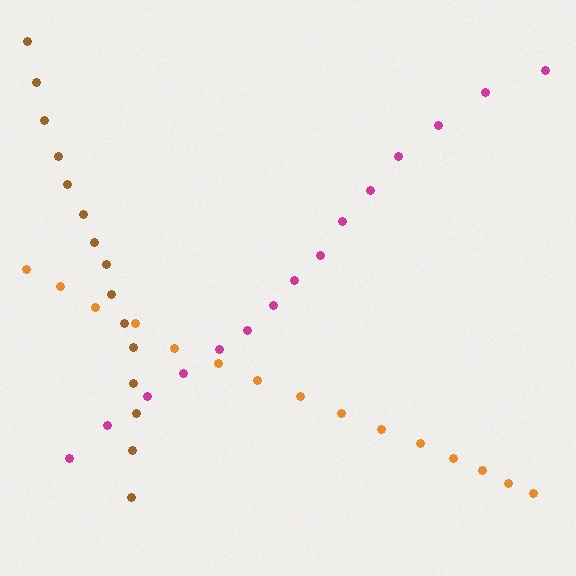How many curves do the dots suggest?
There are 3 distinct paths.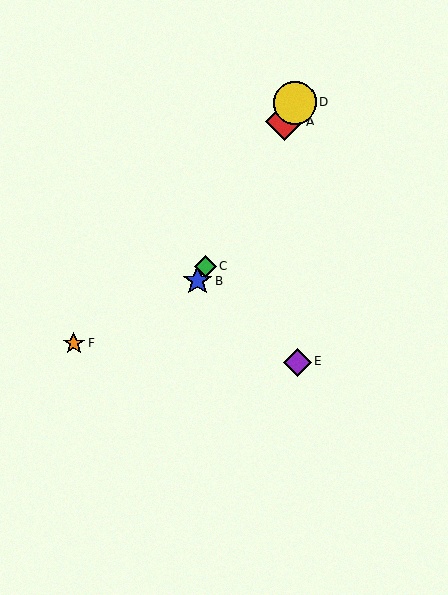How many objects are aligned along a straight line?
4 objects (A, B, C, D) are aligned along a straight line.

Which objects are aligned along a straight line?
Objects A, B, C, D are aligned along a straight line.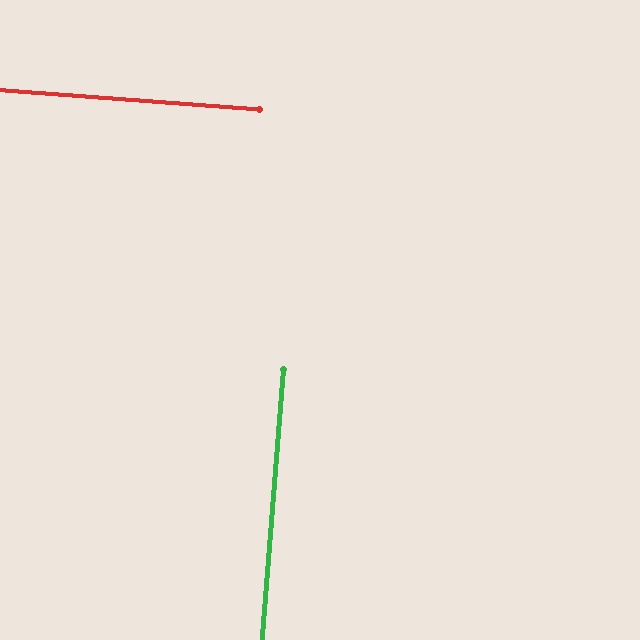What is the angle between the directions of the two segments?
Approximately 90 degrees.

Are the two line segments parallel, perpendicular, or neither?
Perpendicular — they meet at approximately 90°.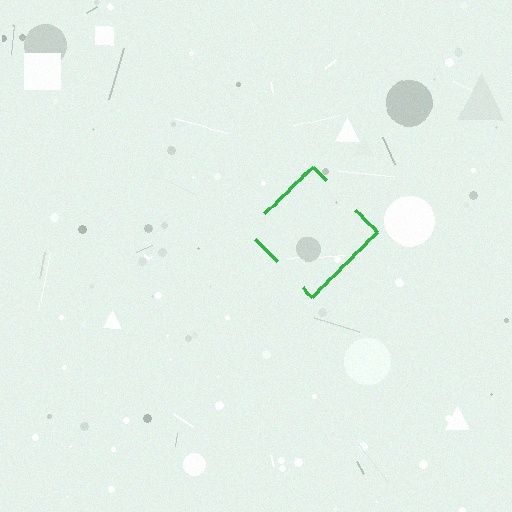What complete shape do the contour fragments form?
The contour fragments form a diamond.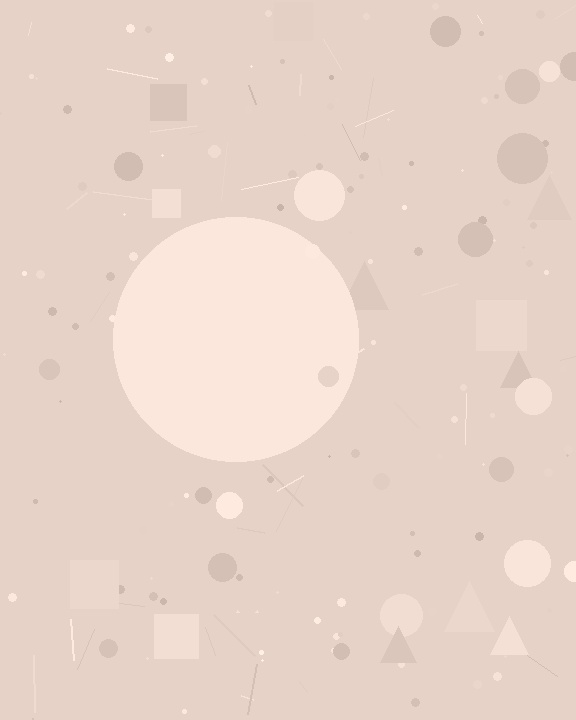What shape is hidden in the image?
A circle is hidden in the image.